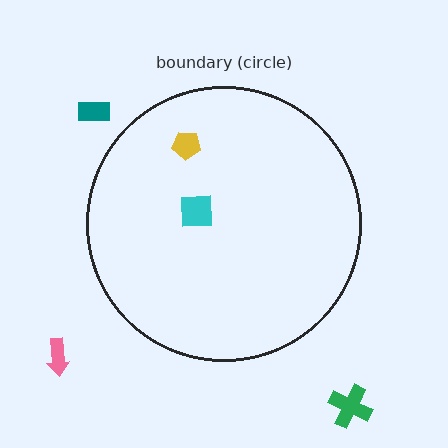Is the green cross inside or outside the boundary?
Outside.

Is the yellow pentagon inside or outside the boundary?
Inside.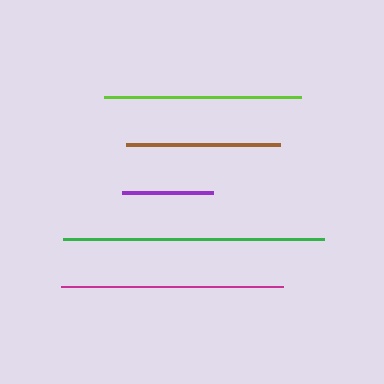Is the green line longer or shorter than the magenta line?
The green line is longer than the magenta line.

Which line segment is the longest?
The green line is the longest at approximately 261 pixels.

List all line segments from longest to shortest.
From longest to shortest: green, magenta, lime, brown, purple.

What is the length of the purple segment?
The purple segment is approximately 91 pixels long.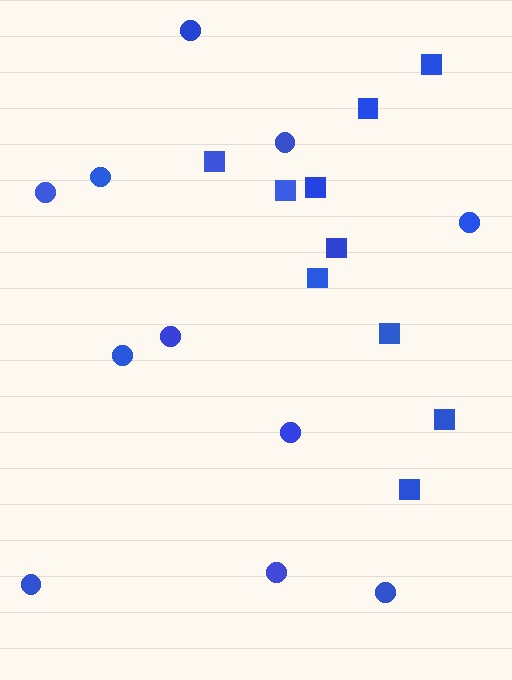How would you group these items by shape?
There are 2 groups: one group of squares (10) and one group of circles (11).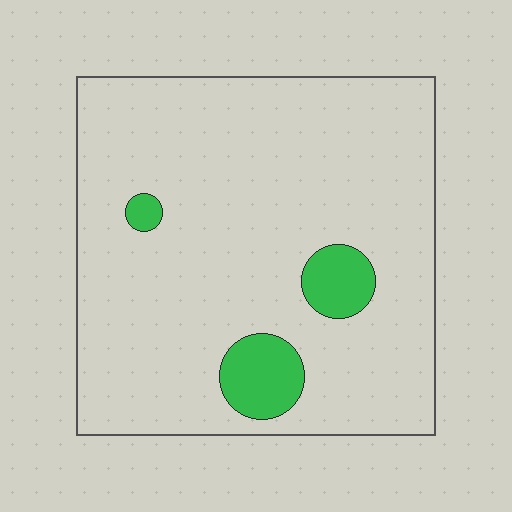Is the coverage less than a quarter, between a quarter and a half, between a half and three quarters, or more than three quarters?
Less than a quarter.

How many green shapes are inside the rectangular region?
3.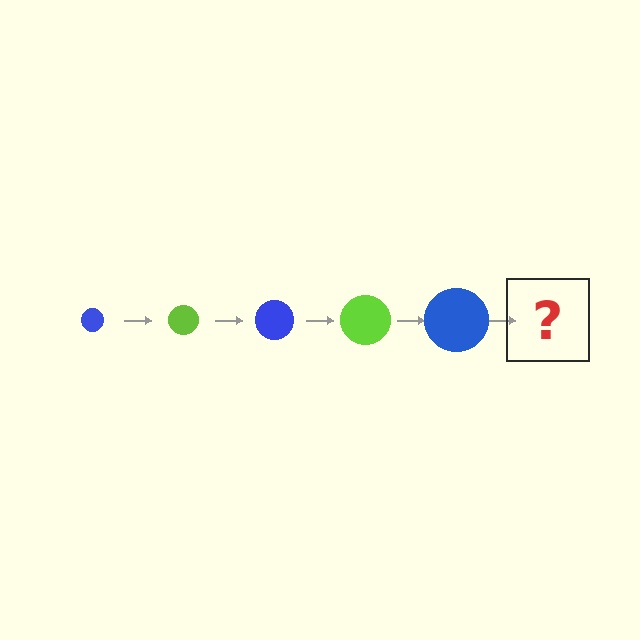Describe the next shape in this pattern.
It should be a lime circle, larger than the previous one.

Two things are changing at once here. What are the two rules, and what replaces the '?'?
The two rules are that the circle grows larger each step and the color cycles through blue and lime. The '?' should be a lime circle, larger than the previous one.